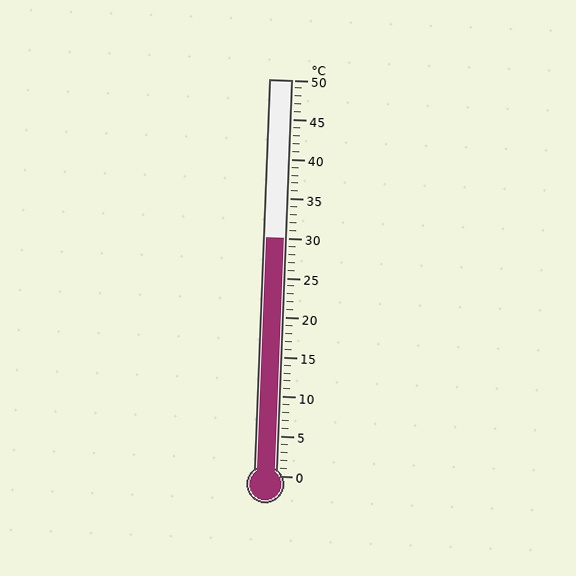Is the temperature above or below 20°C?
The temperature is above 20°C.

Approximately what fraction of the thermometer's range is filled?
The thermometer is filled to approximately 60% of its range.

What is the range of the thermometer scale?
The thermometer scale ranges from 0°C to 50°C.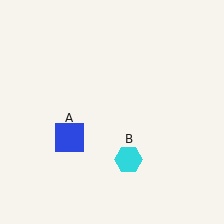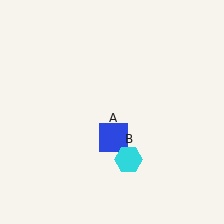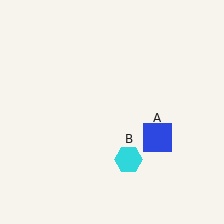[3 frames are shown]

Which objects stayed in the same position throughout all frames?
Cyan hexagon (object B) remained stationary.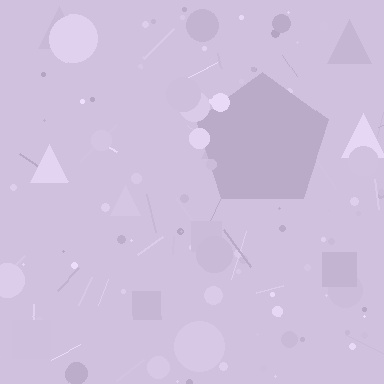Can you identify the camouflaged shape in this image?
The camouflaged shape is a pentagon.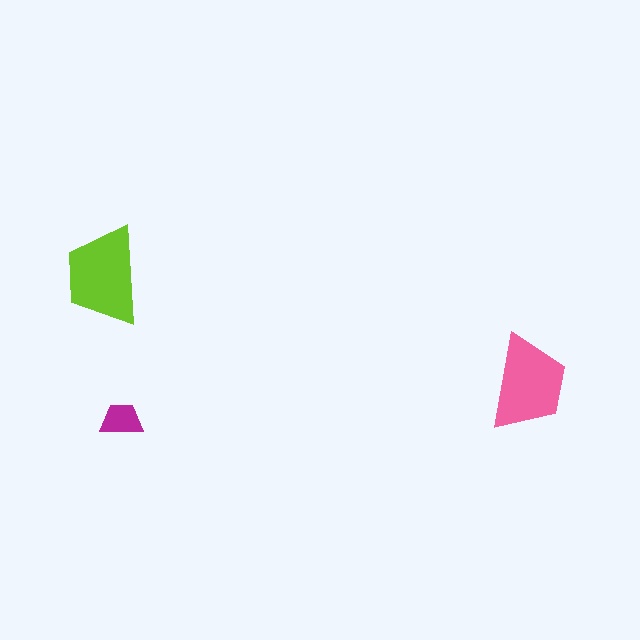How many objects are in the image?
There are 3 objects in the image.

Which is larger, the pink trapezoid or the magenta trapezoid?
The pink one.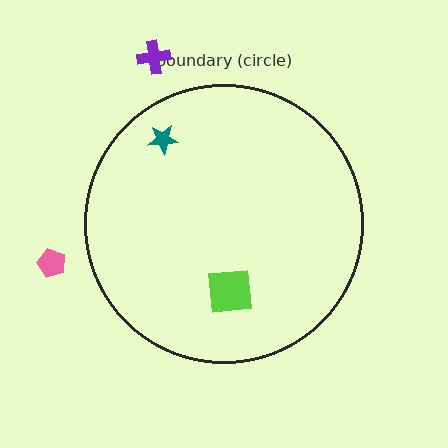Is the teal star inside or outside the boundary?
Inside.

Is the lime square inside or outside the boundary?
Inside.